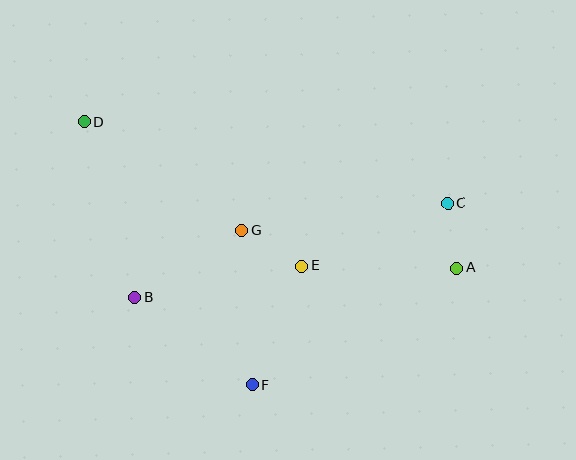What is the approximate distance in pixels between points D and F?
The distance between D and F is approximately 312 pixels.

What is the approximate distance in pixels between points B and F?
The distance between B and F is approximately 147 pixels.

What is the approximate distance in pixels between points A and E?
The distance between A and E is approximately 155 pixels.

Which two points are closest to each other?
Points A and C are closest to each other.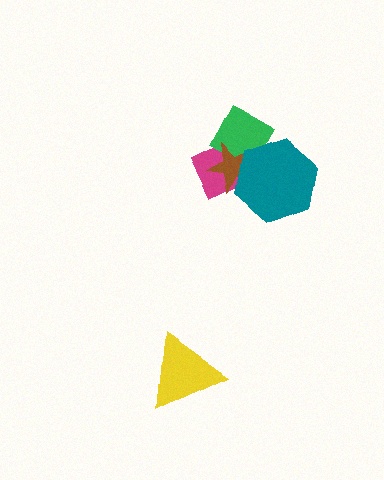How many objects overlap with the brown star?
3 objects overlap with the brown star.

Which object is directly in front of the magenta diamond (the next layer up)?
The green diamond is directly in front of the magenta diamond.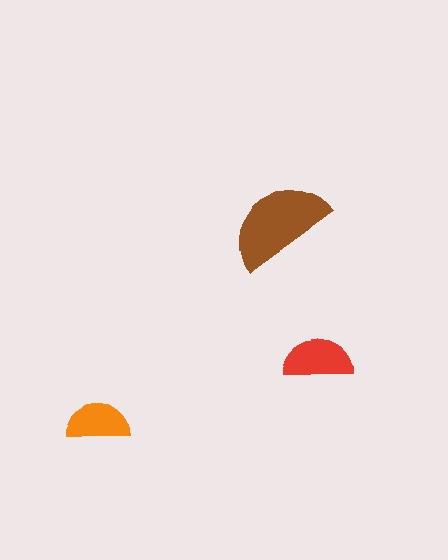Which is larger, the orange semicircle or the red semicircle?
The red one.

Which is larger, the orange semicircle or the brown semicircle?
The brown one.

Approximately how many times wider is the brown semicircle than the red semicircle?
About 1.5 times wider.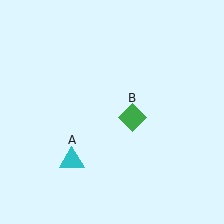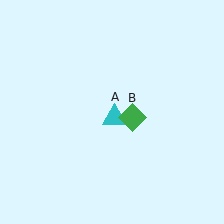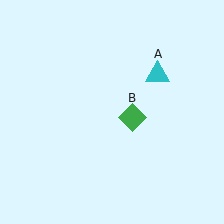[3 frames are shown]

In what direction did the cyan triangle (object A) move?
The cyan triangle (object A) moved up and to the right.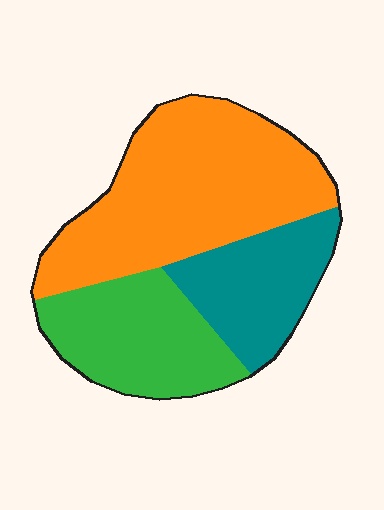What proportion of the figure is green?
Green takes up between a quarter and a half of the figure.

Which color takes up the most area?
Orange, at roughly 50%.